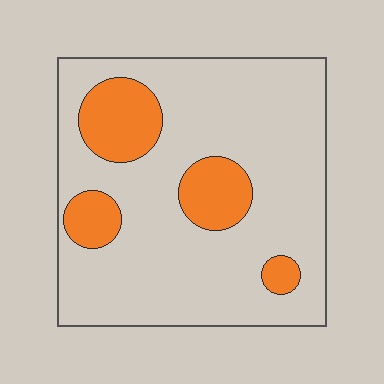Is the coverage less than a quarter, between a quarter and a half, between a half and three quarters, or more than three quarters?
Less than a quarter.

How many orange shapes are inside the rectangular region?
4.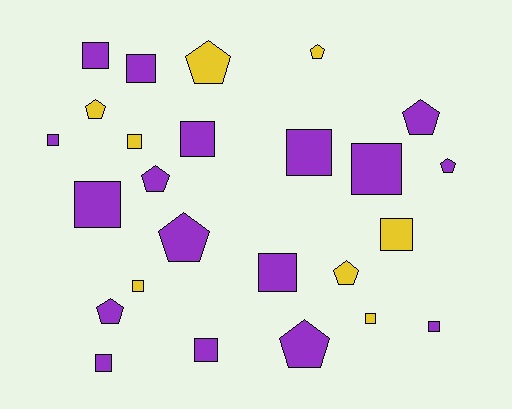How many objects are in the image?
There are 25 objects.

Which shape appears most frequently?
Square, with 15 objects.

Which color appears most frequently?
Purple, with 17 objects.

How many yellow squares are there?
There are 4 yellow squares.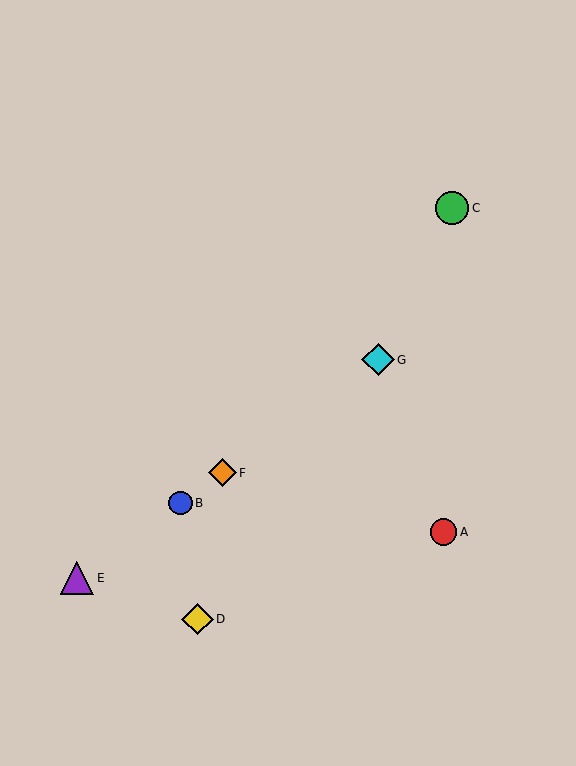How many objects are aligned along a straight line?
4 objects (B, E, F, G) are aligned along a straight line.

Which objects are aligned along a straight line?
Objects B, E, F, G are aligned along a straight line.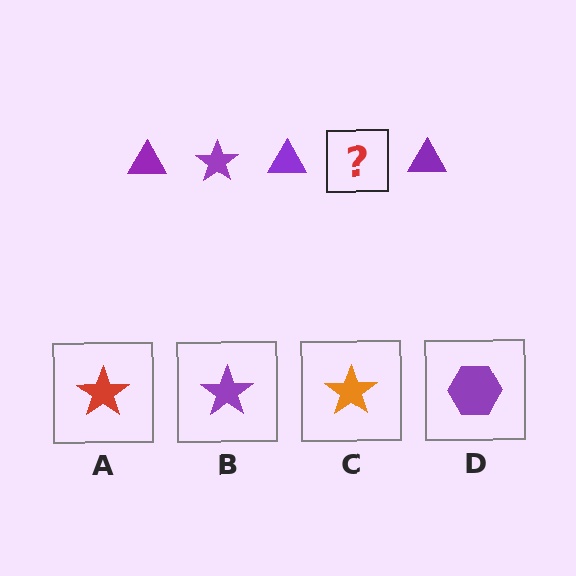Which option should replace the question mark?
Option B.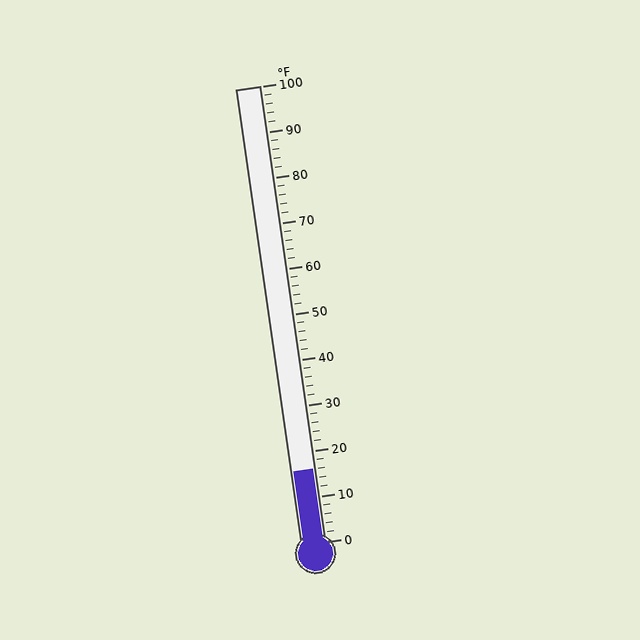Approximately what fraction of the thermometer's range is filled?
The thermometer is filled to approximately 15% of its range.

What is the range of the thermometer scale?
The thermometer scale ranges from 0°F to 100°F.